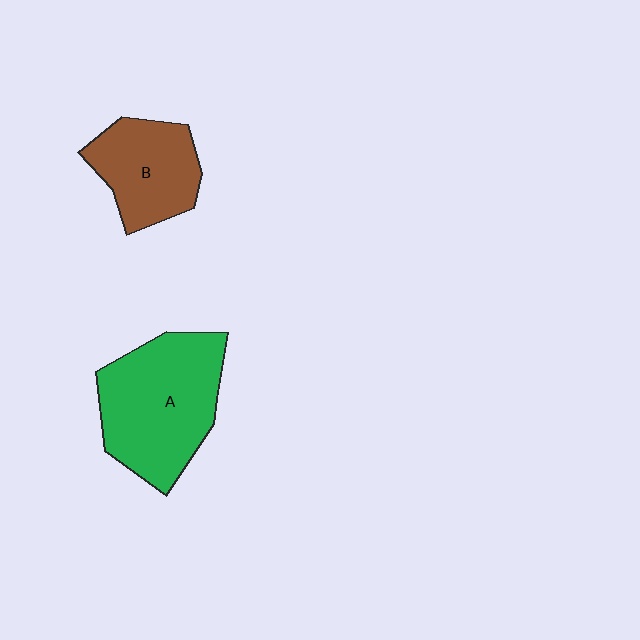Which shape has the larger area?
Shape A (green).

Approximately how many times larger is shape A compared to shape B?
Approximately 1.6 times.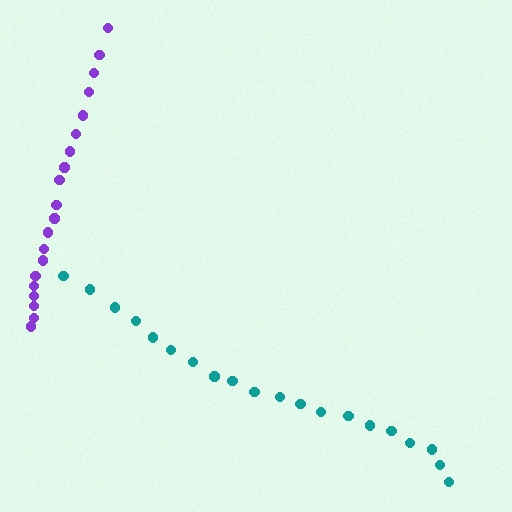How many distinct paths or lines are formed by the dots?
There are 2 distinct paths.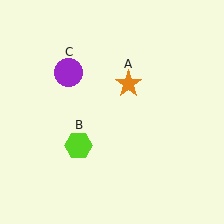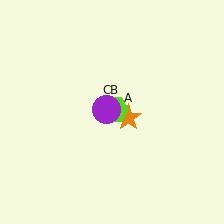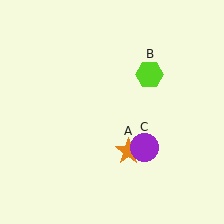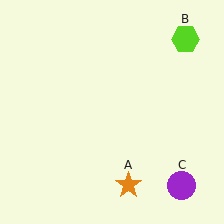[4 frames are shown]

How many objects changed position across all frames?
3 objects changed position: orange star (object A), lime hexagon (object B), purple circle (object C).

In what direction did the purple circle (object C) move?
The purple circle (object C) moved down and to the right.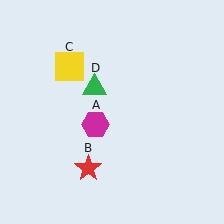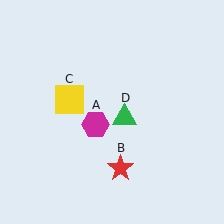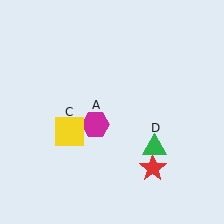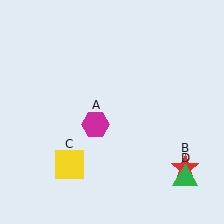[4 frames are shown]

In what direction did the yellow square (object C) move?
The yellow square (object C) moved down.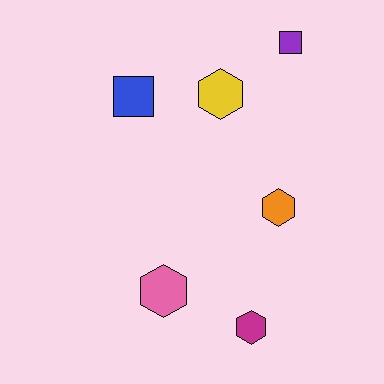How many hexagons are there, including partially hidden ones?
There are 4 hexagons.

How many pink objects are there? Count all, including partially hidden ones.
There is 1 pink object.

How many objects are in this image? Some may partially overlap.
There are 6 objects.